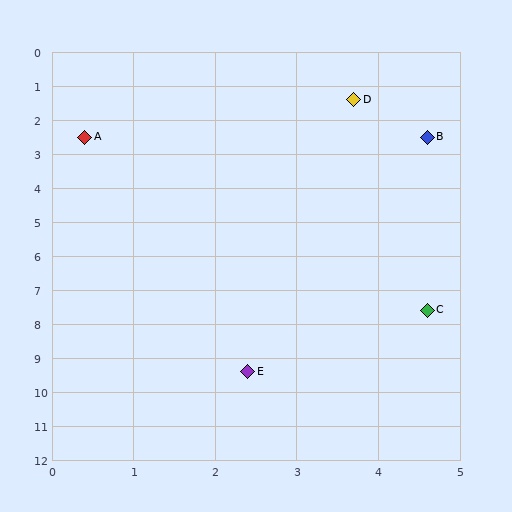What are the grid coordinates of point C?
Point C is at approximately (4.6, 7.6).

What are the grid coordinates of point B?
Point B is at approximately (4.6, 2.5).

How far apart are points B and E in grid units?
Points B and E are about 7.2 grid units apart.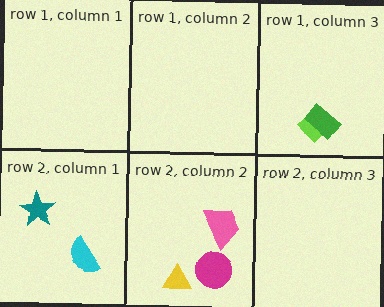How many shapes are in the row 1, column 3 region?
2.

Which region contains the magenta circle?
The row 2, column 2 region.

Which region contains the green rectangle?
The row 1, column 3 region.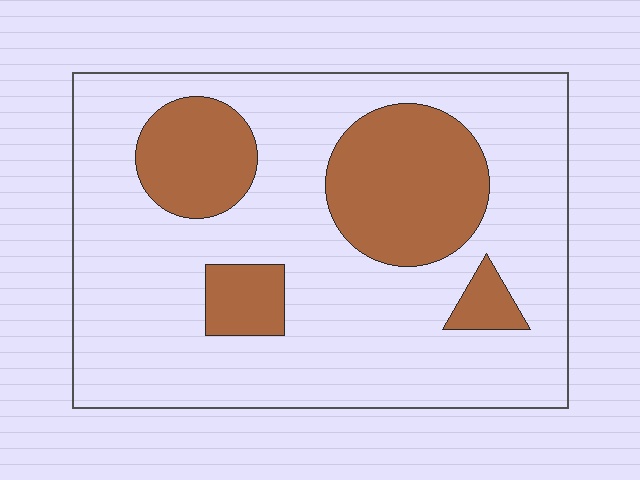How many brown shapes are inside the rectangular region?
4.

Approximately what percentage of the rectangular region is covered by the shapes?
Approximately 25%.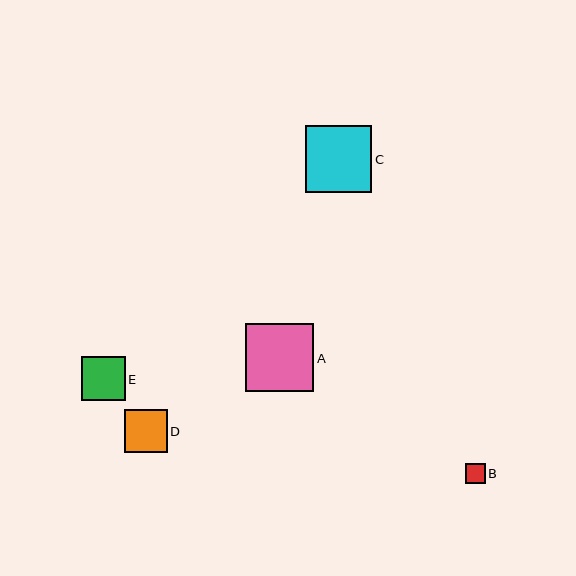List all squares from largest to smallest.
From largest to smallest: A, C, E, D, B.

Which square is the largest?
Square A is the largest with a size of approximately 68 pixels.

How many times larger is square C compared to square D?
Square C is approximately 1.5 times the size of square D.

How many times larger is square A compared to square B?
Square A is approximately 3.4 times the size of square B.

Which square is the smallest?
Square B is the smallest with a size of approximately 20 pixels.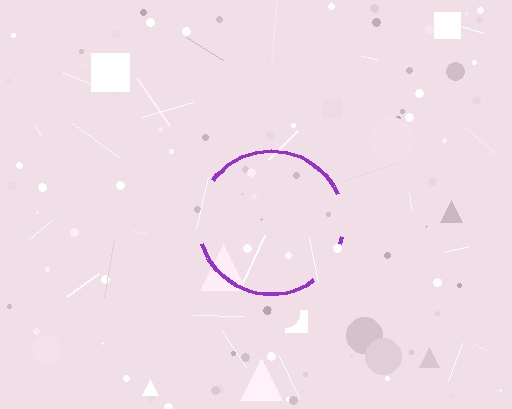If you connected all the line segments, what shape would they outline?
They would outline a circle.